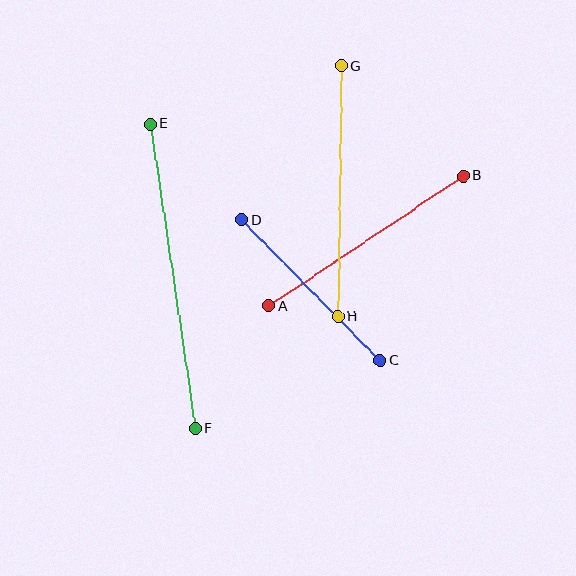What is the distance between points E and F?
The distance is approximately 307 pixels.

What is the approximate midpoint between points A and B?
The midpoint is at approximately (366, 241) pixels.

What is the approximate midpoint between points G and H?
The midpoint is at approximately (339, 191) pixels.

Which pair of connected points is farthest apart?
Points E and F are farthest apart.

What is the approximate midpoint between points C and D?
The midpoint is at approximately (311, 290) pixels.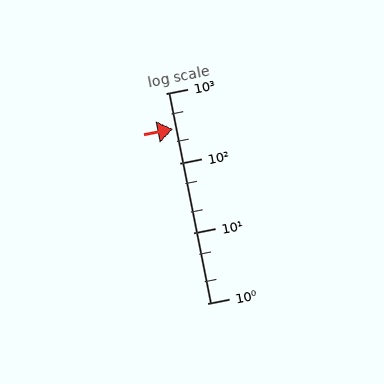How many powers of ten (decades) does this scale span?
The scale spans 3 decades, from 1 to 1000.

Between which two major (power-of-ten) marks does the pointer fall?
The pointer is between 100 and 1000.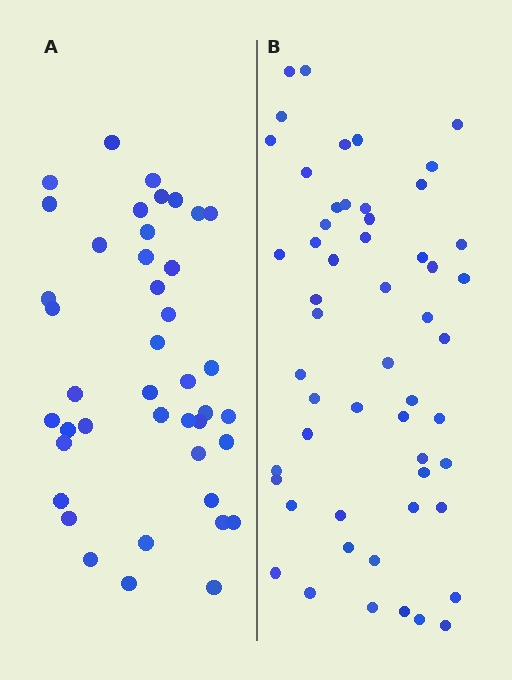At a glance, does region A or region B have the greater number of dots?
Region B (the right region) has more dots.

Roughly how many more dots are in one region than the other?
Region B has roughly 12 or so more dots than region A.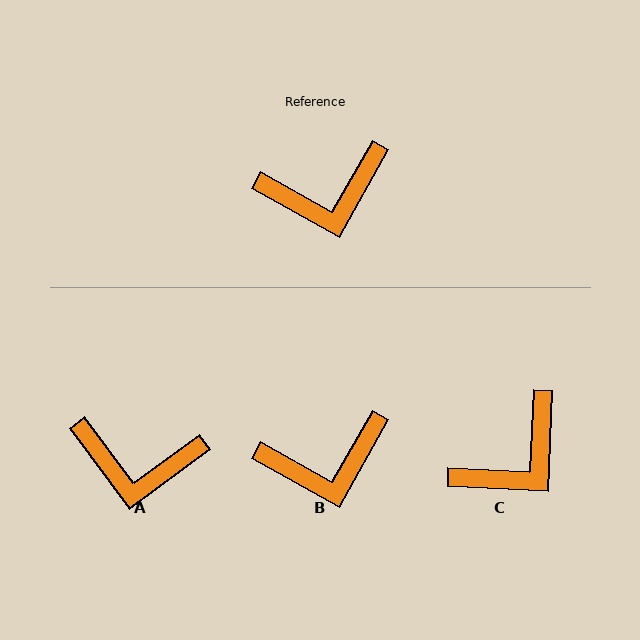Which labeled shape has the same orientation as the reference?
B.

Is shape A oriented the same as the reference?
No, it is off by about 24 degrees.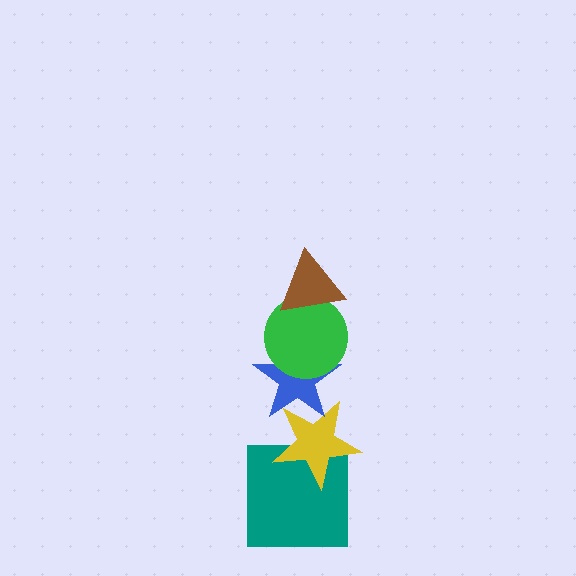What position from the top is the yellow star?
The yellow star is 4th from the top.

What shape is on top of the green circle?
The brown triangle is on top of the green circle.